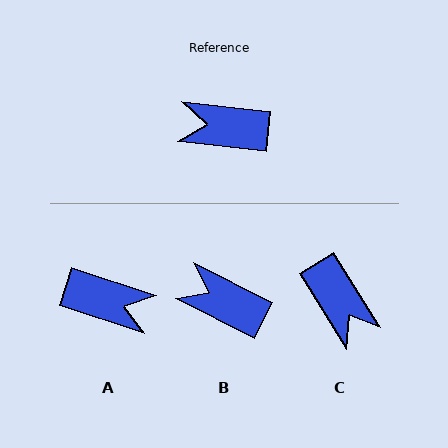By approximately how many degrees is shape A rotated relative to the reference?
Approximately 168 degrees counter-clockwise.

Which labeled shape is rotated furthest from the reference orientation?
A, about 168 degrees away.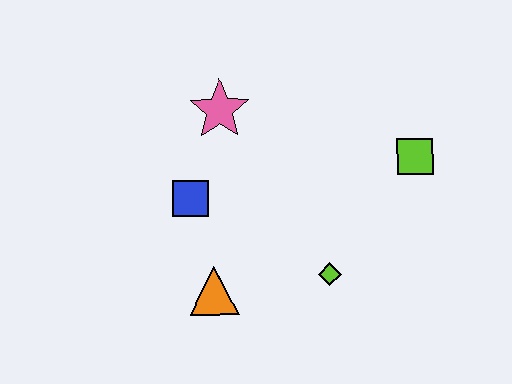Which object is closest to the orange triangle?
The blue square is closest to the orange triangle.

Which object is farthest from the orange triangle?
The lime square is farthest from the orange triangle.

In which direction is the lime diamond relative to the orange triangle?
The lime diamond is to the right of the orange triangle.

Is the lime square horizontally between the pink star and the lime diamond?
No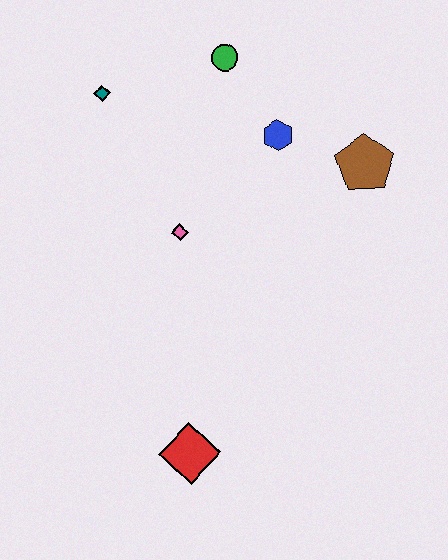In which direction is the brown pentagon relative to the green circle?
The brown pentagon is to the right of the green circle.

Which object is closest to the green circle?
The blue hexagon is closest to the green circle.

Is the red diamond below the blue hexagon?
Yes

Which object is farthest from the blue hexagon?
The red diamond is farthest from the blue hexagon.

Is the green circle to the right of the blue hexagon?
No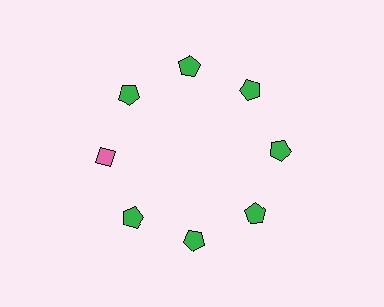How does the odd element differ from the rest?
It differs in both color (pink instead of green) and shape (diamond instead of pentagon).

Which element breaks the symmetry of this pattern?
The pink diamond at roughly the 9 o'clock position breaks the symmetry. All other shapes are green pentagons.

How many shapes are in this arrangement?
There are 8 shapes arranged in a ring pattern.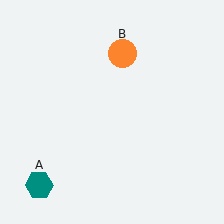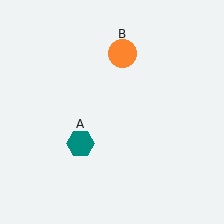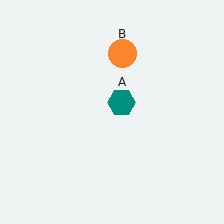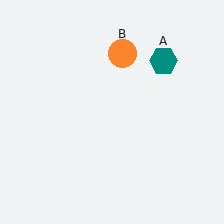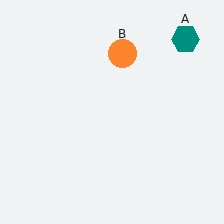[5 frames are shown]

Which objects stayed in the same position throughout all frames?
Orange circle (object B) remained stationary.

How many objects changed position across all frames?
1 object changed position: teal hexagon (object A).